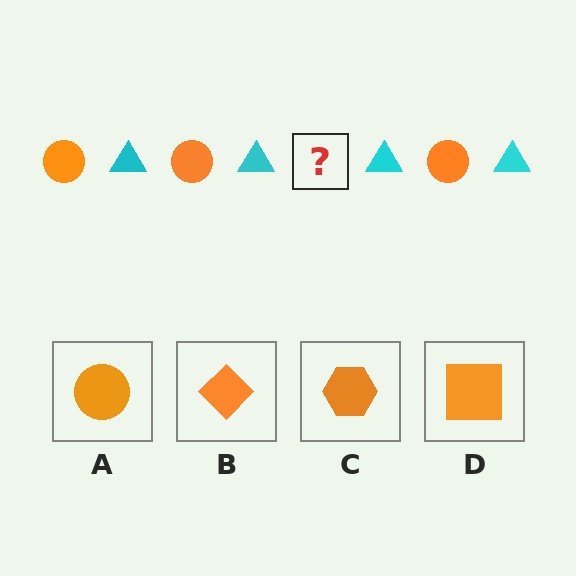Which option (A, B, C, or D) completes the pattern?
A.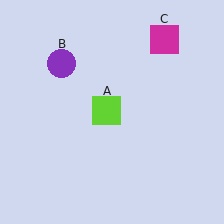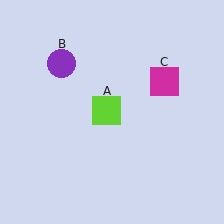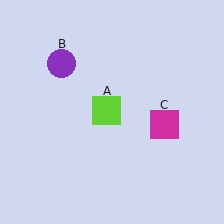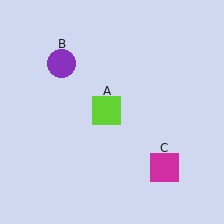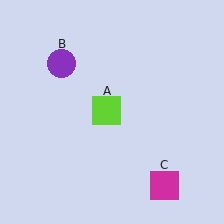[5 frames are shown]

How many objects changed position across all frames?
1 object changed position: magenta square (object C).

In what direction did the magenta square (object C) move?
The magenta square (object C) moved down.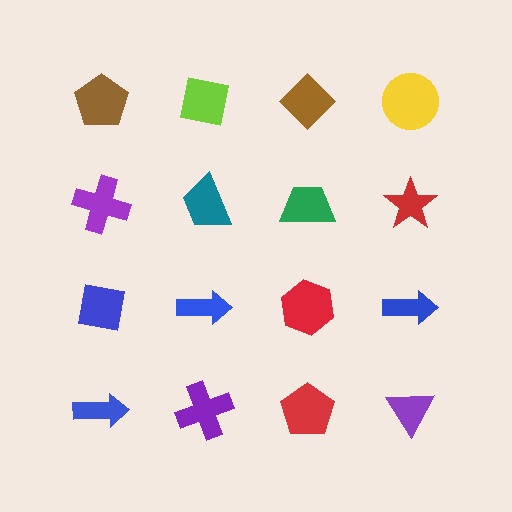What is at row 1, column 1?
A brown pentagon.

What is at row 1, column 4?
A yellow circle.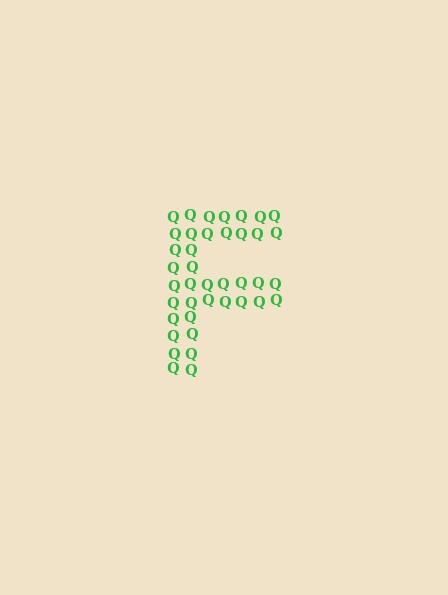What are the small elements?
The small elements are letter Q's.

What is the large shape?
The large shape is the letter F.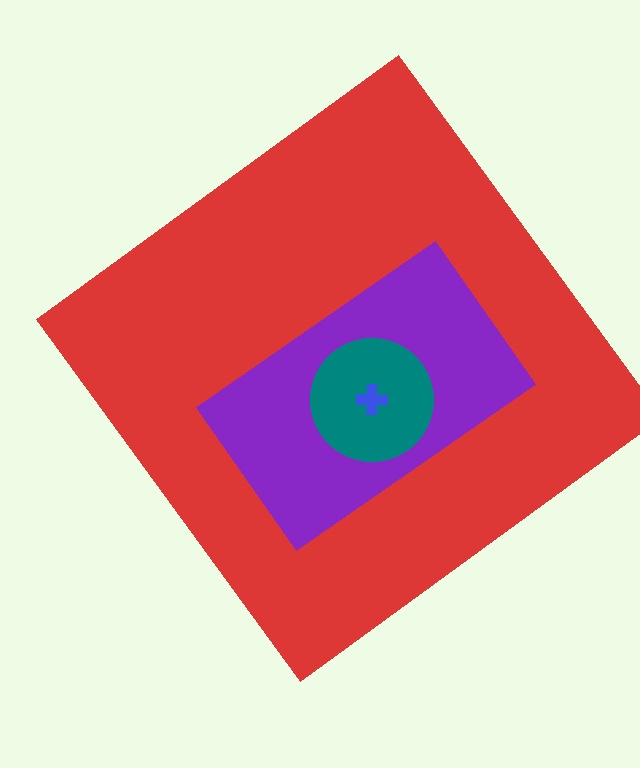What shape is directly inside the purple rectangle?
The teal circle.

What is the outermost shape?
The red diamond.